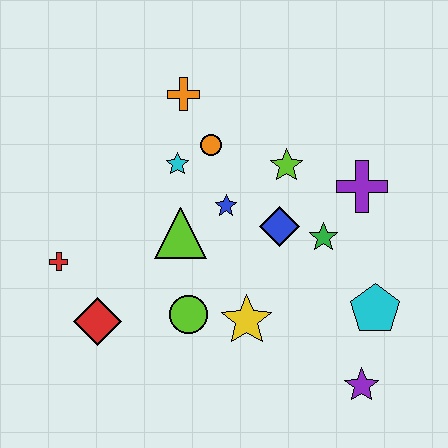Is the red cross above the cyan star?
No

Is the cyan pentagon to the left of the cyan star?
No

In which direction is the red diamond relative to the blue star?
The red diamond is to the left of the blue star.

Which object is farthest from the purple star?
The orange cross is farthest from the purple star.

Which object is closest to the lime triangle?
The blue star is closest to the lime triangle.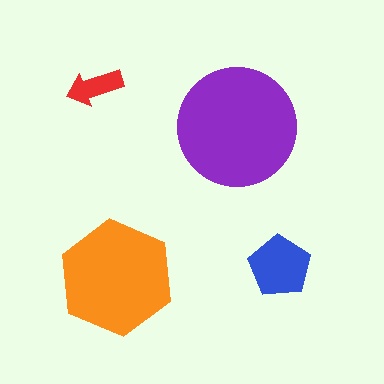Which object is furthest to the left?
The red arrow is leftmost.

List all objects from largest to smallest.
The purple circle, the orange hexagon, the blue pentagon, the red arrow.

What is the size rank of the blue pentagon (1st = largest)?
3rd.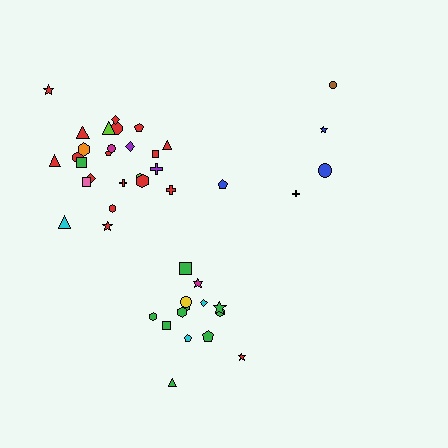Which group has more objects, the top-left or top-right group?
The top-left group.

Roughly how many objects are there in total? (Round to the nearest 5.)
Roughly 45 objects in total.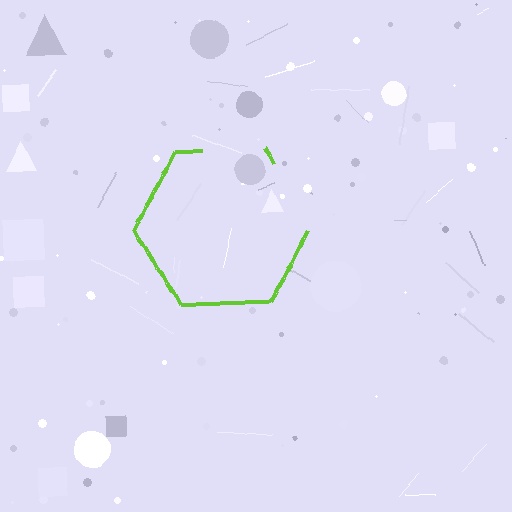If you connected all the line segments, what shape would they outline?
They would outline a hexagon.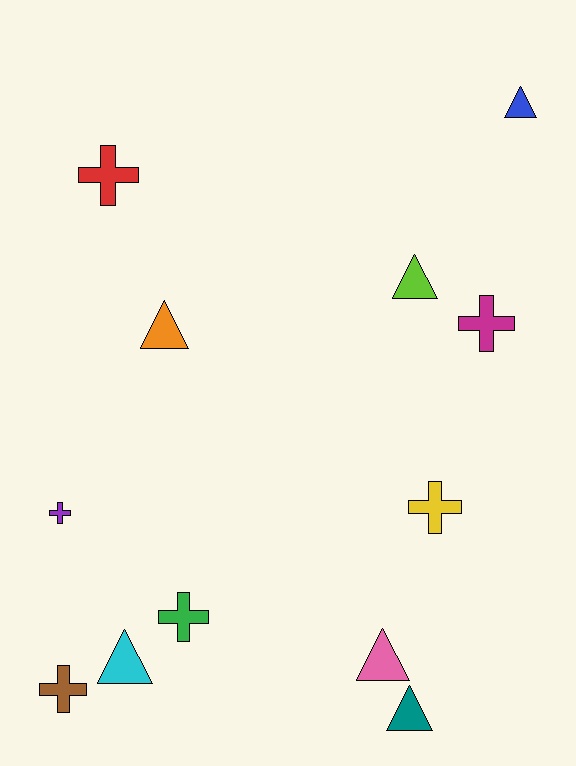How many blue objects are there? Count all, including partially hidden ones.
There is 1 blue object.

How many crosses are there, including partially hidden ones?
There are 6 crosses.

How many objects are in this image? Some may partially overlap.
There are 12 objects.